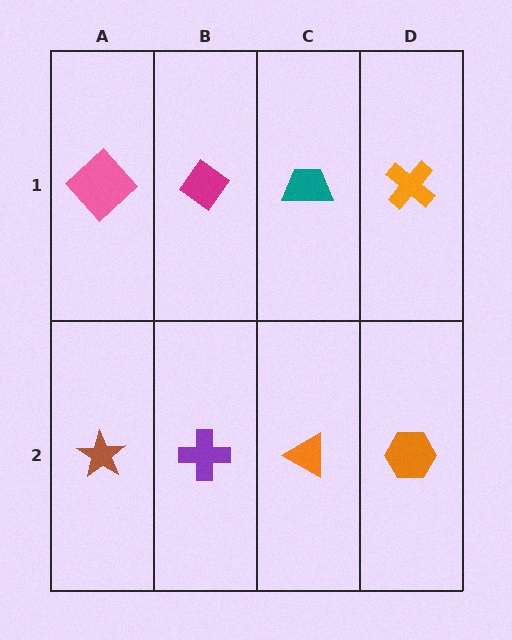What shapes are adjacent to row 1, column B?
A purple cross (row 2, column B), a pink diamond (row 1, column A), a teal trapezoid (row 1, column C).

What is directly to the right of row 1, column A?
A magenta diamond.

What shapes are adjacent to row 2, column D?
An orange cross (row 1, column D), an orange triangle (row 2, column C).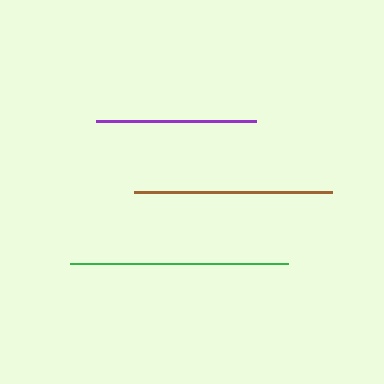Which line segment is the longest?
The green line is the longest at approximately 219 pixels.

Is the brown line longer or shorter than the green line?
The green line is longer than the brown line.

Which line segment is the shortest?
The purple line is the shortest at approximately 160 pixels.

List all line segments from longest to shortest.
From longest to shortest: green, brown, purple.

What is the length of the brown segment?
The brown segment is approximately 197 pixels long.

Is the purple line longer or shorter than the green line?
The green line is longer than the purple line.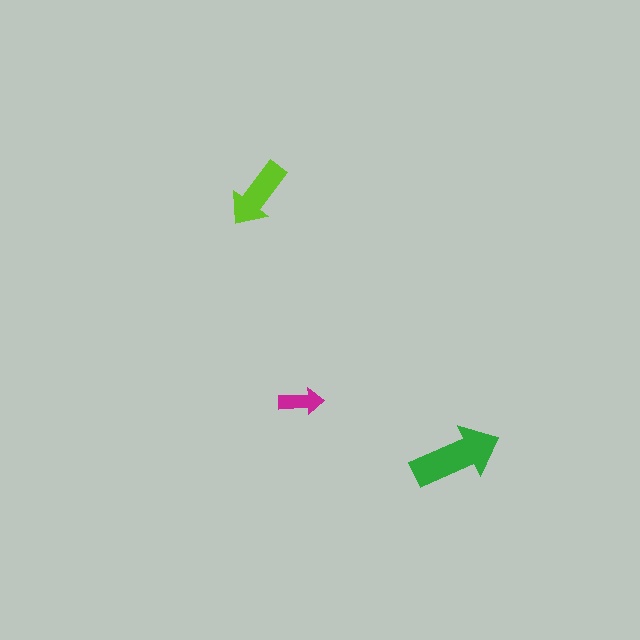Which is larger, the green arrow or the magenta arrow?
The green one.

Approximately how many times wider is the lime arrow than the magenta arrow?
About 1.5 times wider.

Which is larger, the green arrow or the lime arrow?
The green one.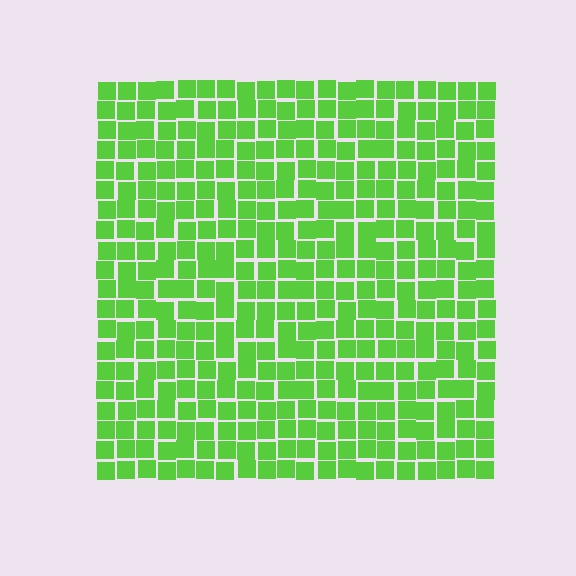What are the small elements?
The small elements are squares.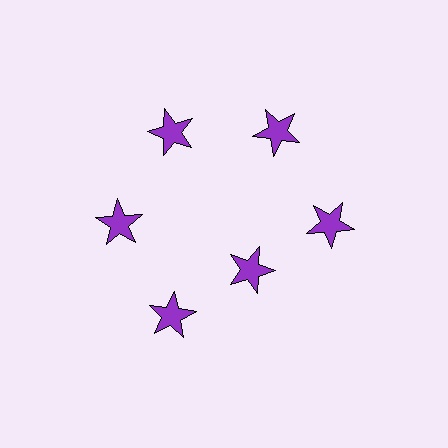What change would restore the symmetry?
The symmetry would be restored by moving it outward, back onto the ring so that all 6 stars sit at equal angles and equal distance from the center.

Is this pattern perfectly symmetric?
No. The 6 purple stars are arranged in a ring, but one element near the 5 o'clock position is pulled inward toward the center, breaking the 6-fold rotational symmetry.